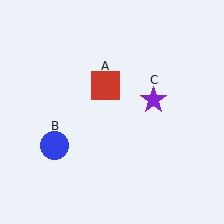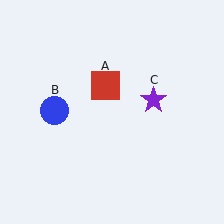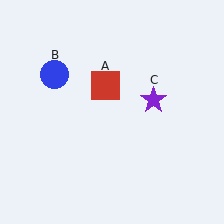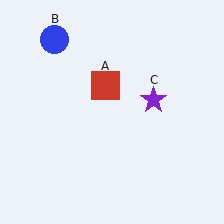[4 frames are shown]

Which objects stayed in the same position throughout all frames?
Red square (object A) and purple star (object C) remained stationary.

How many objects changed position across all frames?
1 object changed position: blue circle (object B).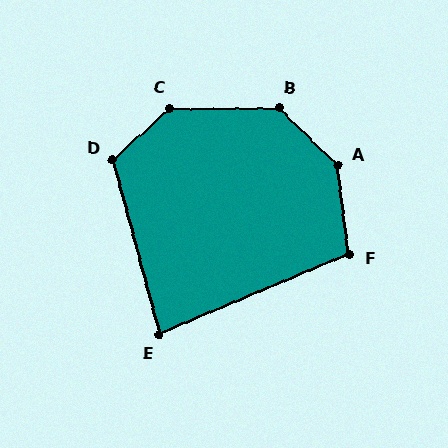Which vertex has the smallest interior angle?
E, at approximately 82 degrees.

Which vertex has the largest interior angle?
A, at approximately 141 degrees.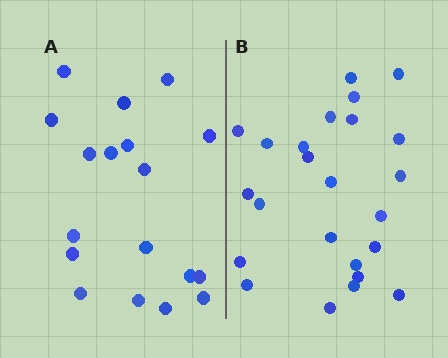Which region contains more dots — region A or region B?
Region B (the right region) has more dots.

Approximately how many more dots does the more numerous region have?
Region B has about 6 more dots than region A.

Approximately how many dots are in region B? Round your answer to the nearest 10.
About 20 dots. (The exact count is 24, which rounds to 20.)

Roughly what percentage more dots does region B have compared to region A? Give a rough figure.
About 35% more.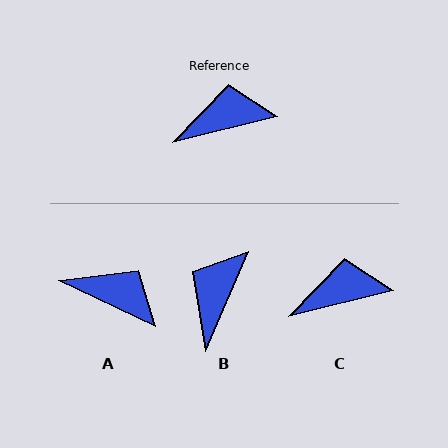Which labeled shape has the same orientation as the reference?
C.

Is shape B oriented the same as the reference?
No, it is off by about 53 degrees.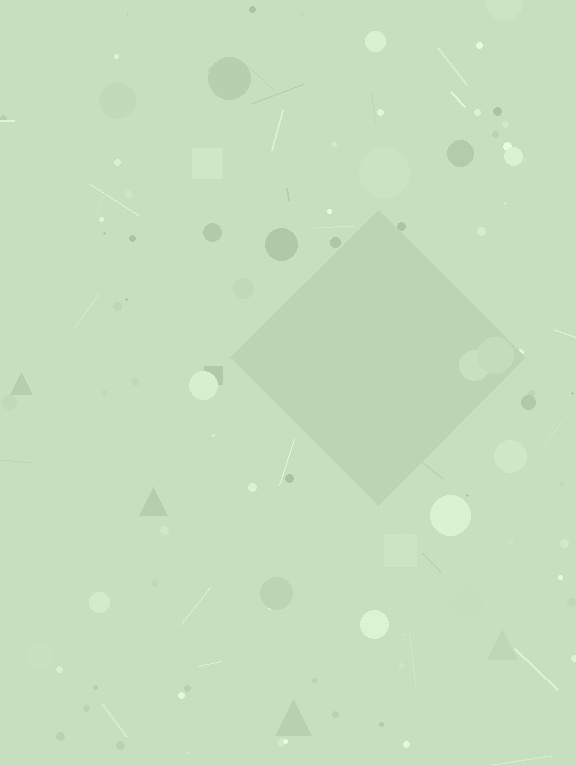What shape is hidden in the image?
A diamond is hidden in the image.